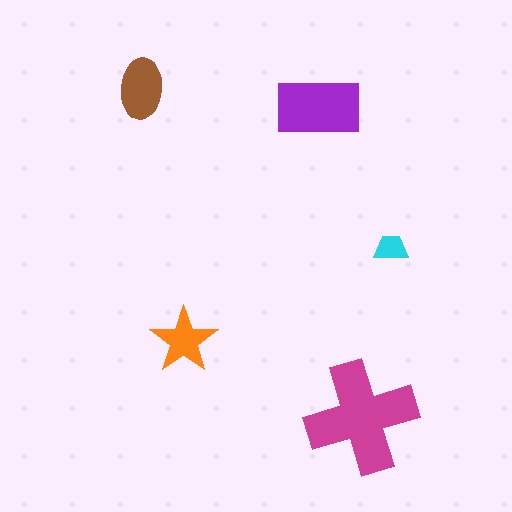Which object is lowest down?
The magenta cross is bottommost.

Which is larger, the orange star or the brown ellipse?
The brown ellipse.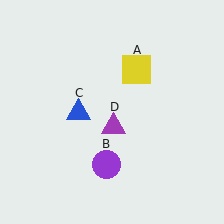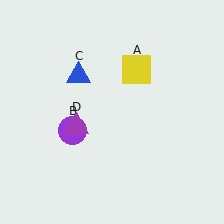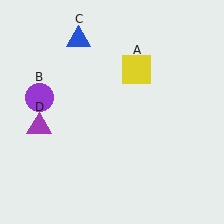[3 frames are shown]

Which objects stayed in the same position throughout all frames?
Yellow square (object A) remained stationary.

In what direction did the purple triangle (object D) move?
The purple triangle (object D) moved left.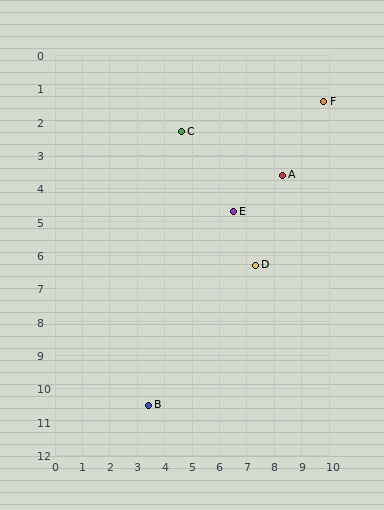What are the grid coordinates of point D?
Point D is at approximately (7.3, 6.3).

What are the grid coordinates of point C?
Point C is at approximately (4.6, 2.3).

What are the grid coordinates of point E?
Point E is at approximately (6.5, 4.7).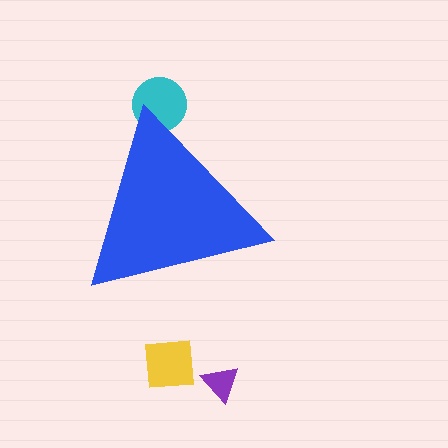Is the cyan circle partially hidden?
Yes, the cyan circle is partially hidden behind the blue triangle.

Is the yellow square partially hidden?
No, the yellow square is fully visible.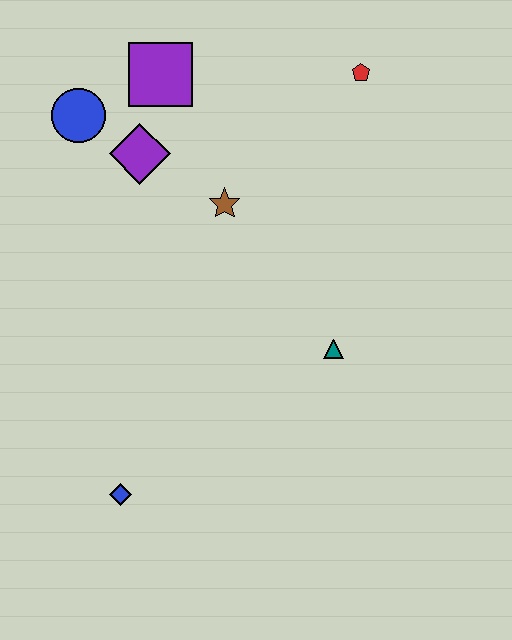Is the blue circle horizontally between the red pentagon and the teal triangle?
No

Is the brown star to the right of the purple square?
Yes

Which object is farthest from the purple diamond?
The blue diamond is farthest from the purple diamond.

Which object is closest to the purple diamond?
The blue circle is closest to the purple diamond.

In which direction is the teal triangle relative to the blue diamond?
The teal triangle is to the right of the blue diamond.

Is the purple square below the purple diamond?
No